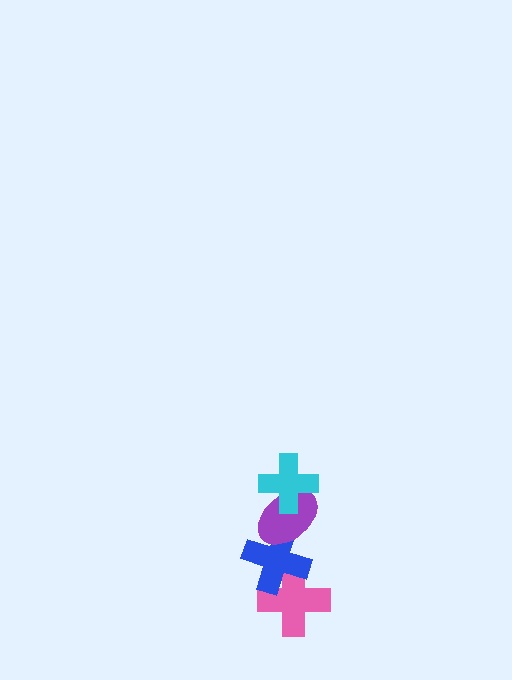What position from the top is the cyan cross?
The cyan cross is 1st from the top.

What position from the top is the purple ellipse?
The purple ellipse is 2nd from the top.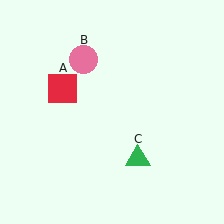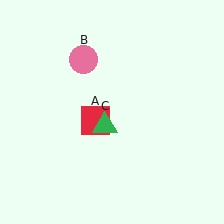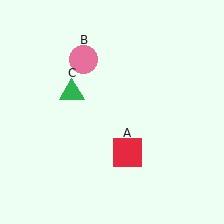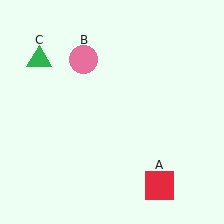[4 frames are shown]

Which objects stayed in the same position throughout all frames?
Pink circle (object B) remained stationary.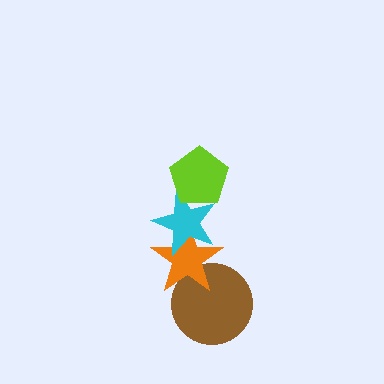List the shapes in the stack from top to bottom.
From top to bottom: the lime pentagon, the cyan star, the orange star, the brown circle.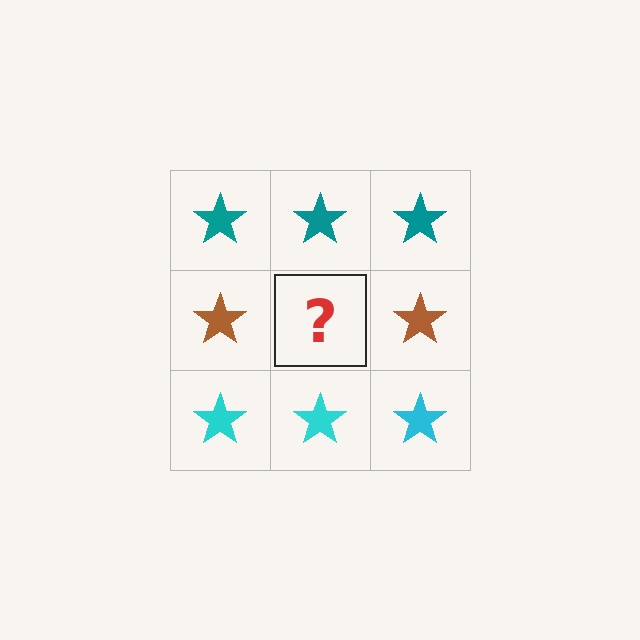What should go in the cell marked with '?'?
The missing cell should contain a brown star.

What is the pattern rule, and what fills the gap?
The rule is that each row has a consistent color. The gap should be filled with a brown star.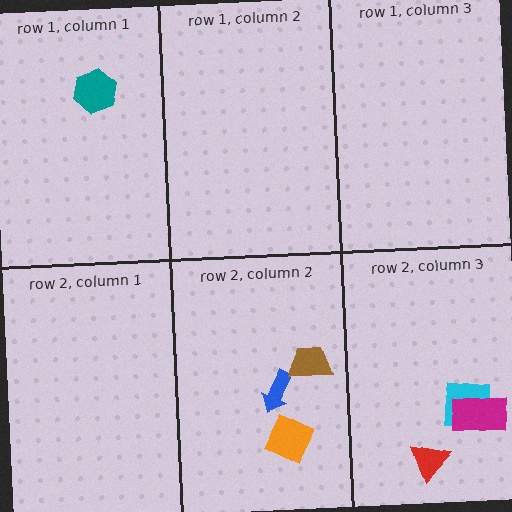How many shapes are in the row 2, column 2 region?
3.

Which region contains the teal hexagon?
The row 1, column 1 region.